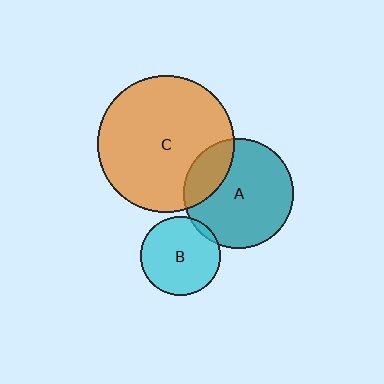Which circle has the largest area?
Circle C (orange).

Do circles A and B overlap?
Yes.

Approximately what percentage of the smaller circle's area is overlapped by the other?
Approximately 5%.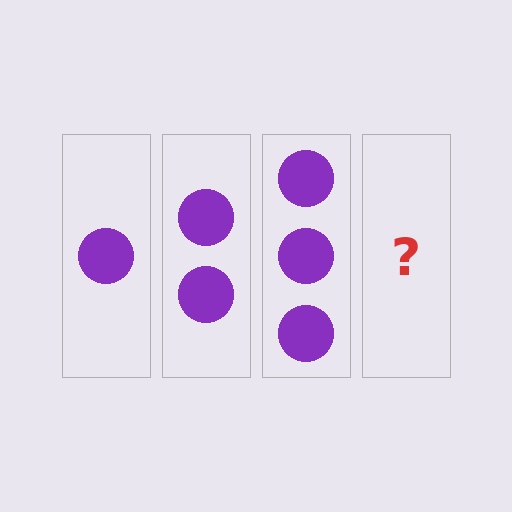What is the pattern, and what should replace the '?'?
The pattern is that each step adds one more circle. The '?' should be 4 circles.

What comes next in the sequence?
The next element should be 4 circles.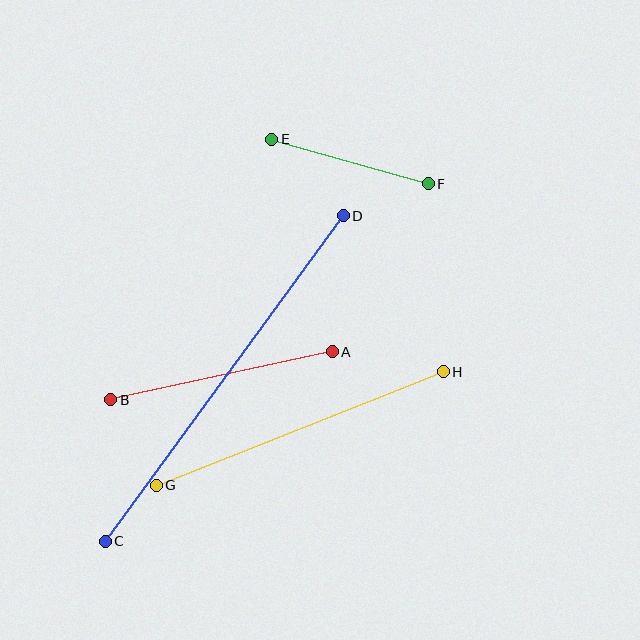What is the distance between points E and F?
The distance is approximately 163 pixels.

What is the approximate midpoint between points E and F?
The midpoint is at approximately (350, 162) pixels.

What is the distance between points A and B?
The distance is approximately 227 pixels.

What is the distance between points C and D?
The distance is approximately 403 pixels.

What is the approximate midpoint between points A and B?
The midpoint is at approximately (222, 376) pixels.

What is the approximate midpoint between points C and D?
The midpoint is at approximately (224, 379) pixels.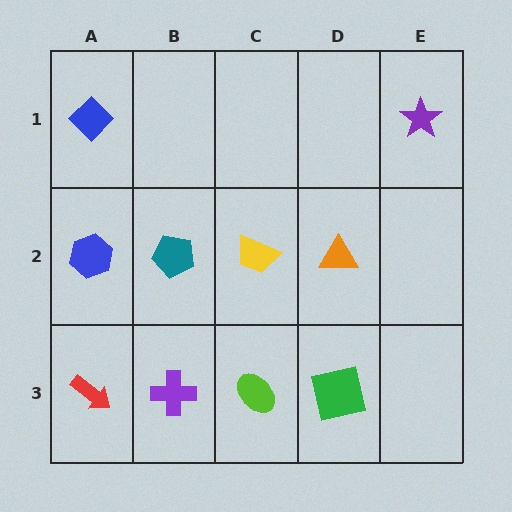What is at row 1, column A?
A blue diamond.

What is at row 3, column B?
A purple cross.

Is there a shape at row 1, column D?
No, that cell is empty.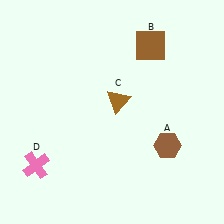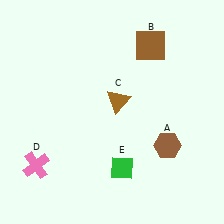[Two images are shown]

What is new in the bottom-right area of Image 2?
A green diamond (E) was added in the bottom-right area of Image 2.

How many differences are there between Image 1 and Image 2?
There is 1 difference between the two images.